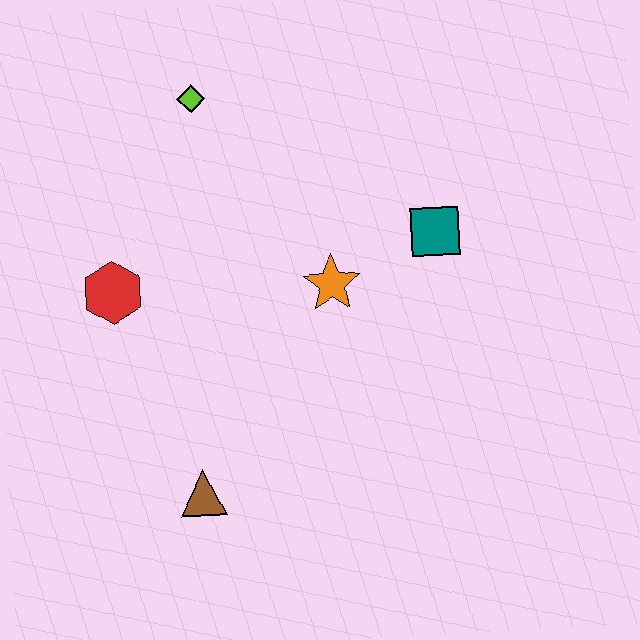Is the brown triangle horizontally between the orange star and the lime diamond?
No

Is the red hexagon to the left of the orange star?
Yes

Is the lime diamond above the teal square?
Yes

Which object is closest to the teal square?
The orange star is closest to the teal square.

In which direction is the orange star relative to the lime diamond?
The orange star is below the lime diamond.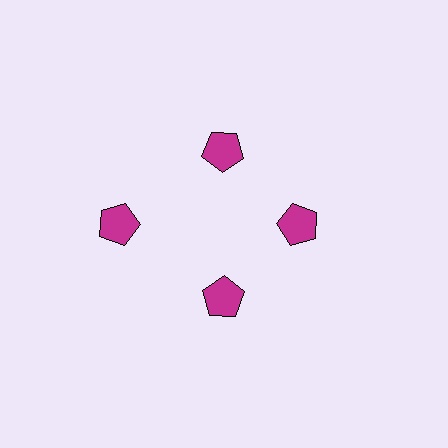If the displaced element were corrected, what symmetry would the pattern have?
It would have 4-fold rotational symmetry — the pattern would map onto itself every 90 degrees.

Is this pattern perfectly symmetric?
No. The 4 magenta pentagons are arranged in a ring, but one element near the 9 o'clock position is pushed outward from the center, breaking the 4-fold rotational symmetry.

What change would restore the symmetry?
The symmetry would be restored by moving it inward, back onto the ring so that all 4 pentagons sit at equal angles and equal distance from the center.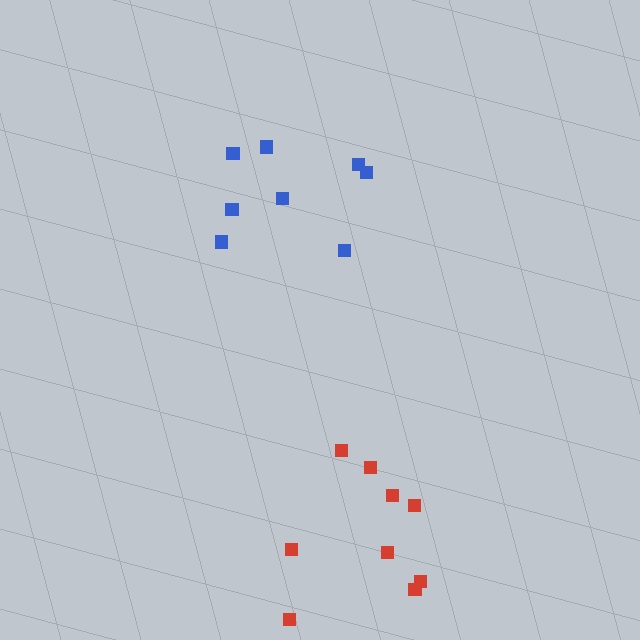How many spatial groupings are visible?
There are 2 spatial groupings.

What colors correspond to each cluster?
The clusters are colored: red, blue.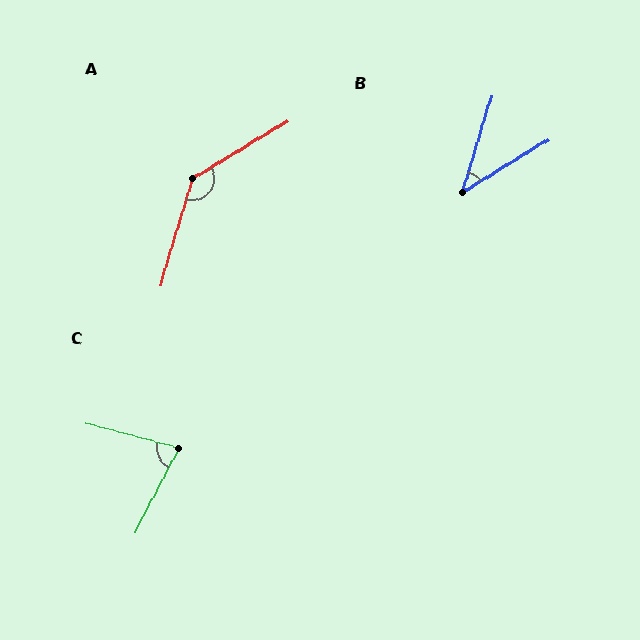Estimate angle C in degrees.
Approximately 77 degrees.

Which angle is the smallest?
B, at approximately 41 degrees.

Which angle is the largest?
A, at approximately 138 degrees.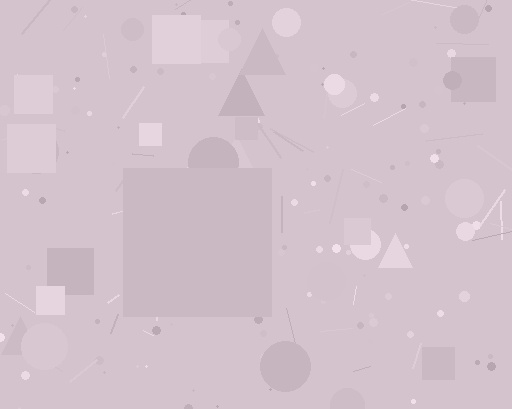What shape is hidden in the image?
A square is hidden in the image.